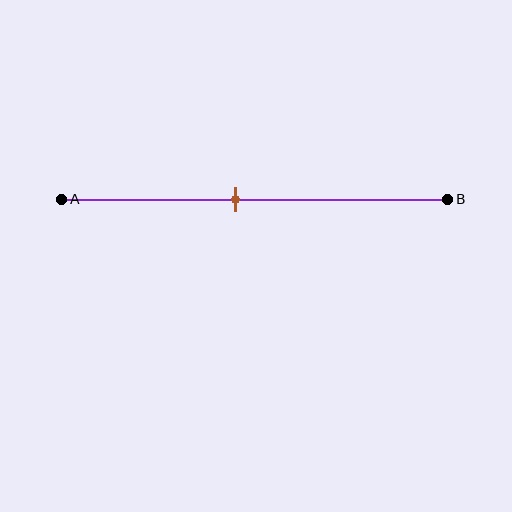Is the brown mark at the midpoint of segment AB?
No, the mark is at about 45% from A, not at the 50% midpoint.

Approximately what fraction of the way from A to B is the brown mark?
The brown mark is approximately 45% of the way from A to B.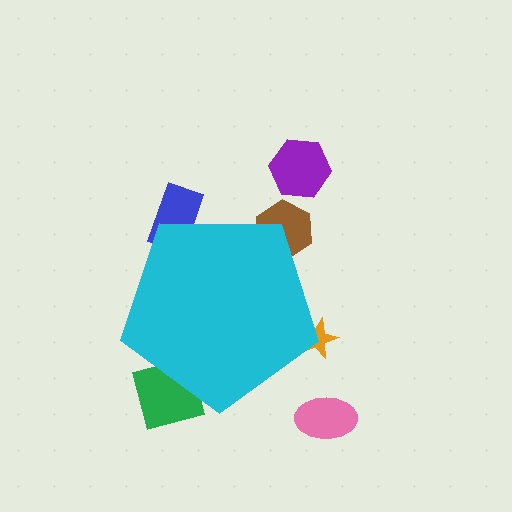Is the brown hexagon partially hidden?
Yes, the brown hexagon is partially hidden behind the cyan pentagon.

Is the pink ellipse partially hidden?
No, the pink ellipse is fully visible.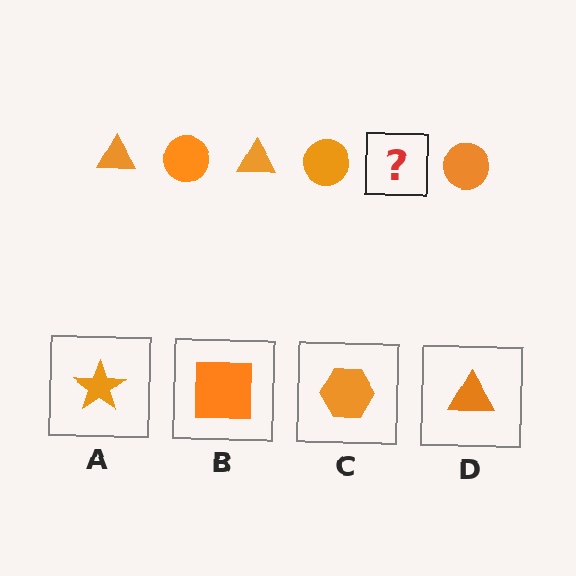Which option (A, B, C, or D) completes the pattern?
D.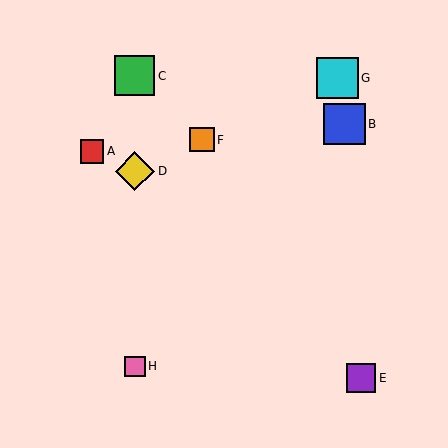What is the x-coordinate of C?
Object C is at x≈135.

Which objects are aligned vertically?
Objects C, D, H are aligned vertically.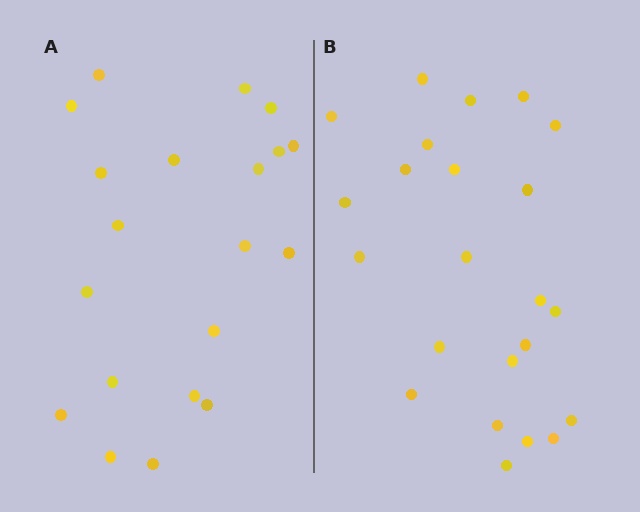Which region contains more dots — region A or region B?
Region B (the right region) has more dots.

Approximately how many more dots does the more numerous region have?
Region B has just a few more — roughly 2 or 3 more dots than region A.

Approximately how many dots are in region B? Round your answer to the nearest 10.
About 20 dots. (The exact count is 23, which rounds to 20.)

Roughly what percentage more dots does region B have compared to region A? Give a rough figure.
About 15% more.